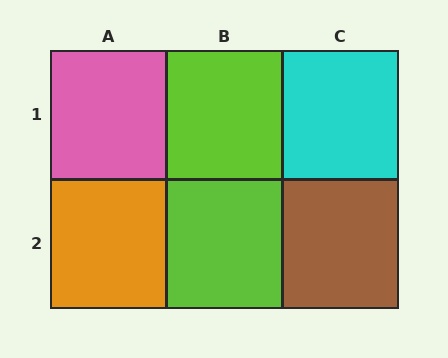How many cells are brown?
1 cell is brown.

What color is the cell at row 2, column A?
Orange.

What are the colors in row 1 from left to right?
Pink, lime, cyan.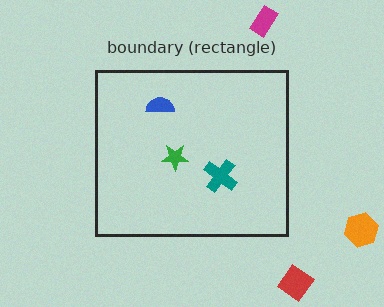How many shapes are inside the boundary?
3 inside, 3 outside.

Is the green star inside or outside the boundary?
Inside.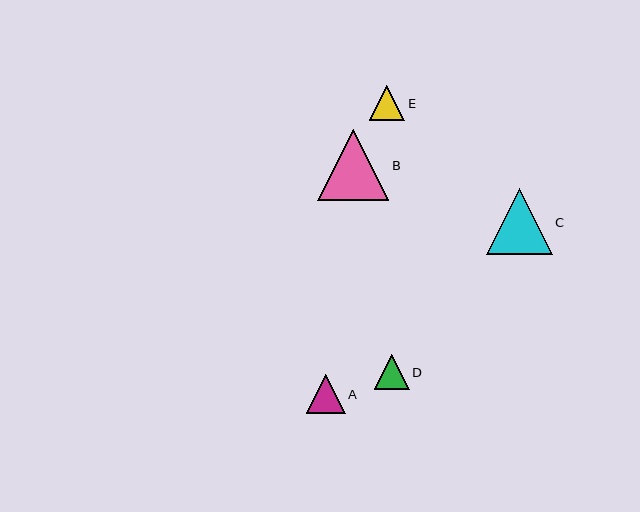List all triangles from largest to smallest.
From largest to smallest: B, C, A, E, D.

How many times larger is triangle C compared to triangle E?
Triangle C is approximately 1.9 times the size of triangle E.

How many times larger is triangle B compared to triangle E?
Triangle B is approximately 2.0 times the size of triangle E.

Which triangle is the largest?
Triangle B is the largest with a size of approximately 71 pixels.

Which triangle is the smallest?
Triangle D is the smallest with a size of approximately 35 pixels.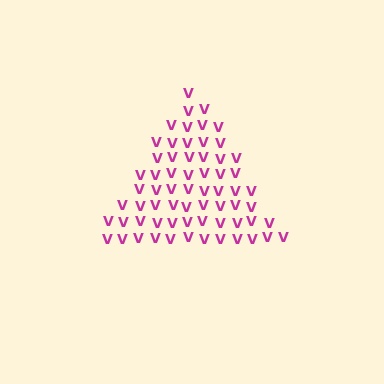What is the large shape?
The large shape is a triangle.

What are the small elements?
The small elements are letter V's.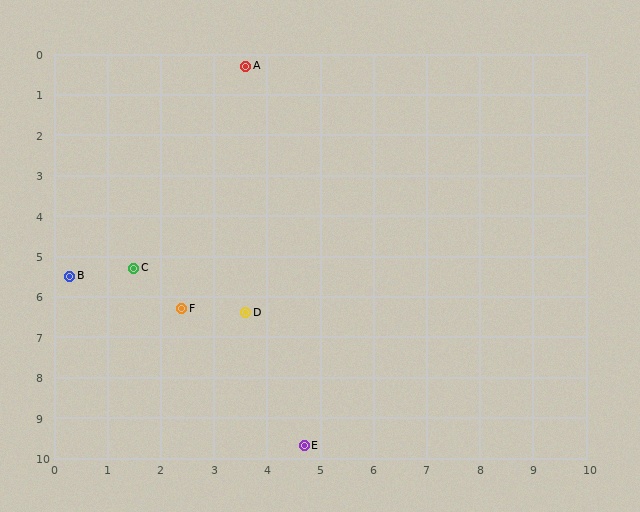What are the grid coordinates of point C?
Point C is at approximately (1.5, 5.3).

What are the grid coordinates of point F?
Point F is at approximately (2.4, 6.3).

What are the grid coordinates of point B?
Point B is at approximately (0.3, 5.5).